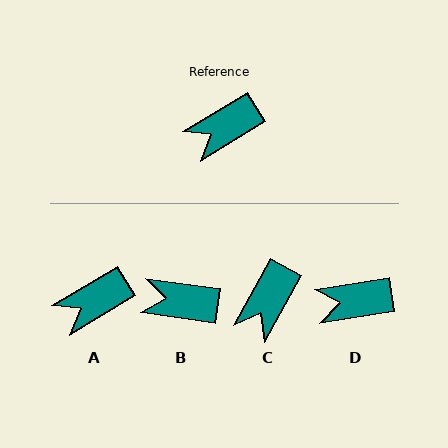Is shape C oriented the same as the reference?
No, it is off by about 30 degrees.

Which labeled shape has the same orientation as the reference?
A.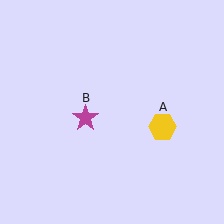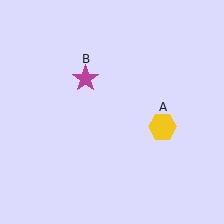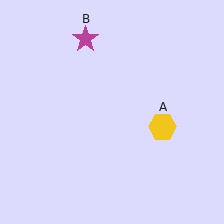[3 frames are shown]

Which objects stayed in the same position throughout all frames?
Yellow hexagon (object A) remained stationary.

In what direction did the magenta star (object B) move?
The magenta star (object B) moved up.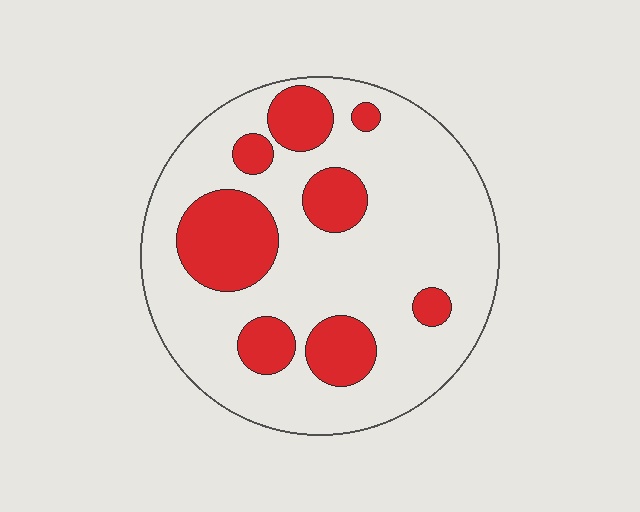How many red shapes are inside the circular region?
8.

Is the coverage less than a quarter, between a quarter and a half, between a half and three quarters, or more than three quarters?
Less than a quarter.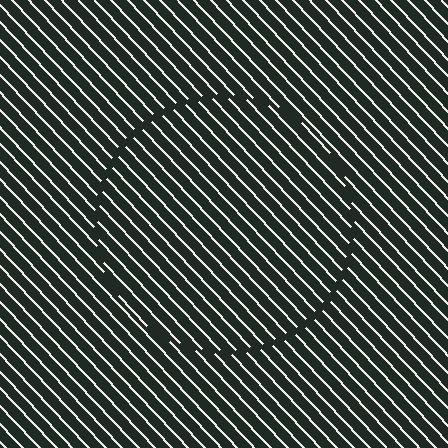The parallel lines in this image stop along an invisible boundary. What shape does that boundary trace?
An illusory circle. The interior of the shape contains the same grating, shifted by half a period — the contour is defined by the phase discontinuity where line-ends from the inner and outer gratings abut.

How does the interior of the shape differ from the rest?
The interior of the shape contains the same grating, shifted by half a period — the contour is defined by the phase discontinuity where line-ends from the inner and outer gratings abut.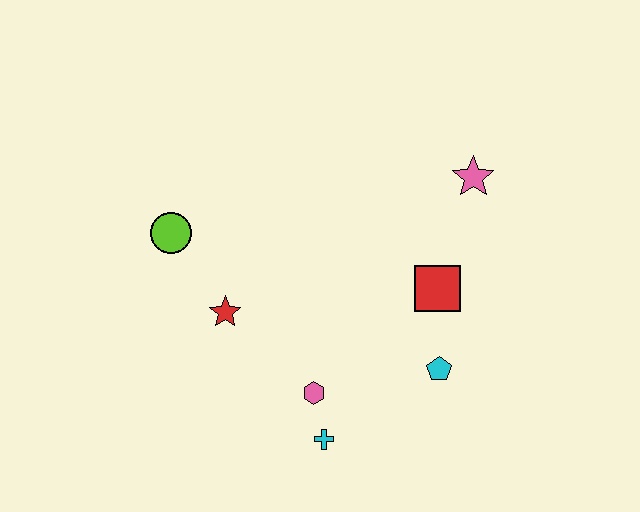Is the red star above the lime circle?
No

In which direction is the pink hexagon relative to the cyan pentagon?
The pink hexagon is to the left of the cyan pentagon.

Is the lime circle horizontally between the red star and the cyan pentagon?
No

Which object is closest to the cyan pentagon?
The red square is closest to the cyan pentagon.